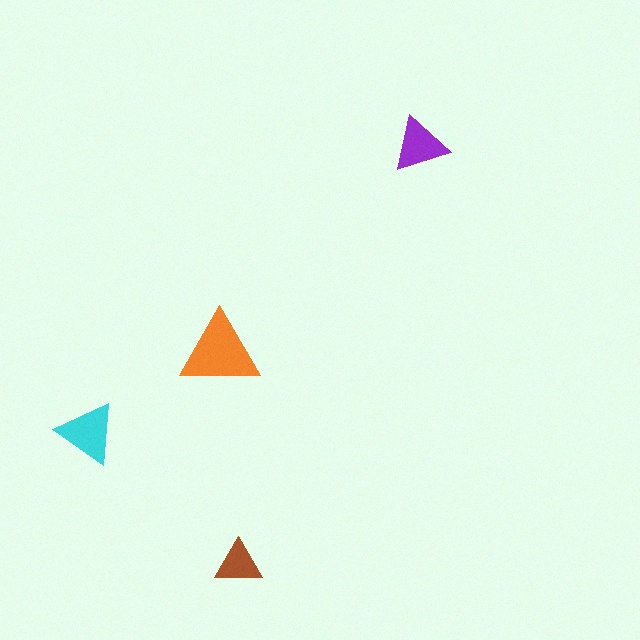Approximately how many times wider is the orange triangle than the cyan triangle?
About 1.5 times wider.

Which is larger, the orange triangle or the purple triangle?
The orange one.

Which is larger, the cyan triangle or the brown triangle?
The cyan one.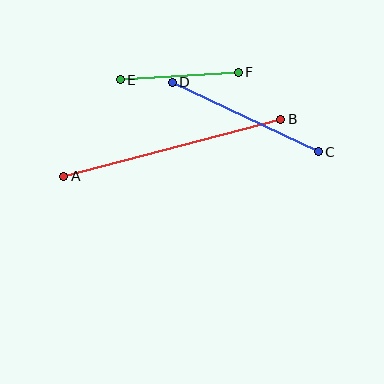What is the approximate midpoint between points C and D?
The midpoint is at approximately (245, 117) pixels.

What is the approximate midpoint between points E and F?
The midpoint is at approximately (179, 76) pixels.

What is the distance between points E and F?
The distance is approximately 118 pixels.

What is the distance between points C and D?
The distance is approximately 161 pixels.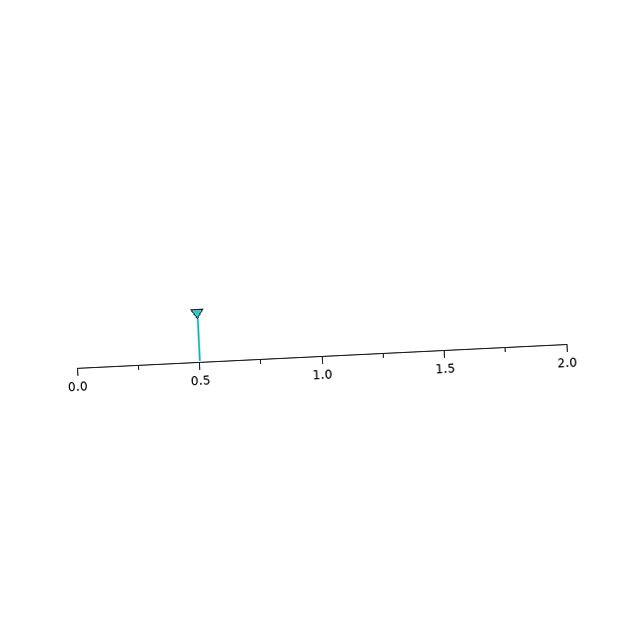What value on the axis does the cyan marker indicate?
The marker indicates approximately 0.5.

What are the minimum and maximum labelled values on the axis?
The axis runs from 0.0 to 2.0.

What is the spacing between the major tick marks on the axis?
The major ticks are spaced 0.5 apart.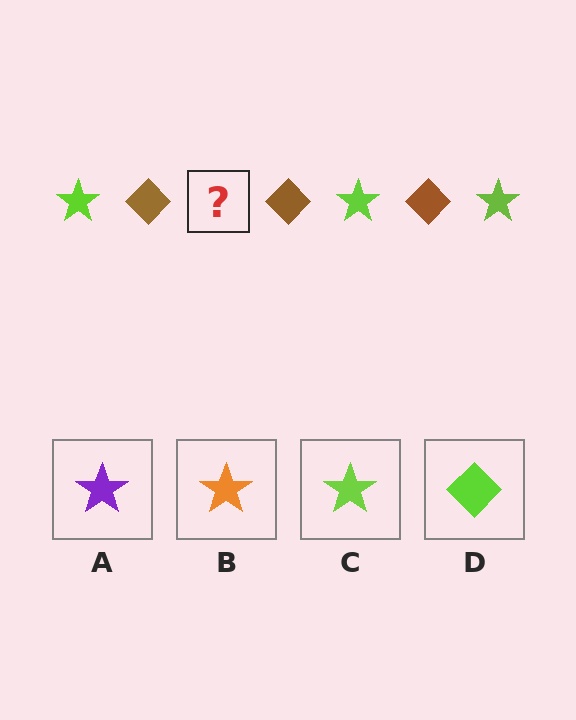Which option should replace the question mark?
Option C.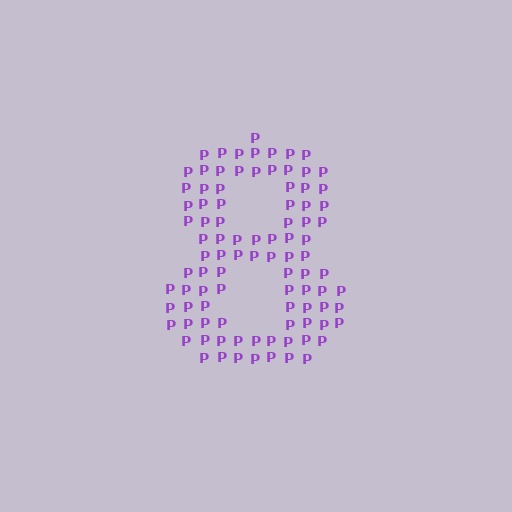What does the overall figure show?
The overall figure shows the digit 8.